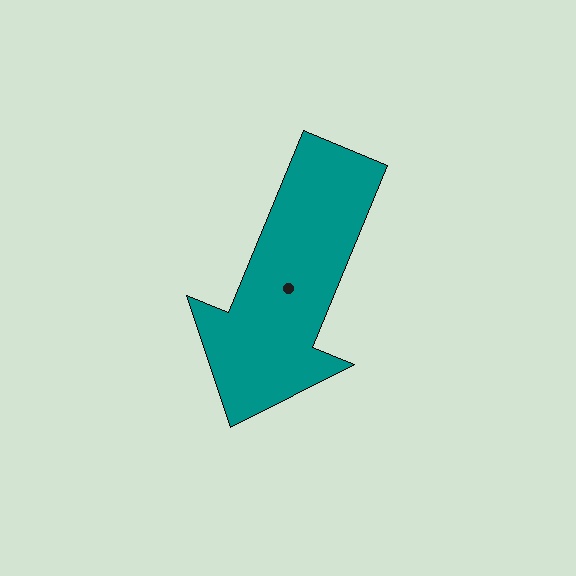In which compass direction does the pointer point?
South.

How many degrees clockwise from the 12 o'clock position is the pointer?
Approximately 202 degrees.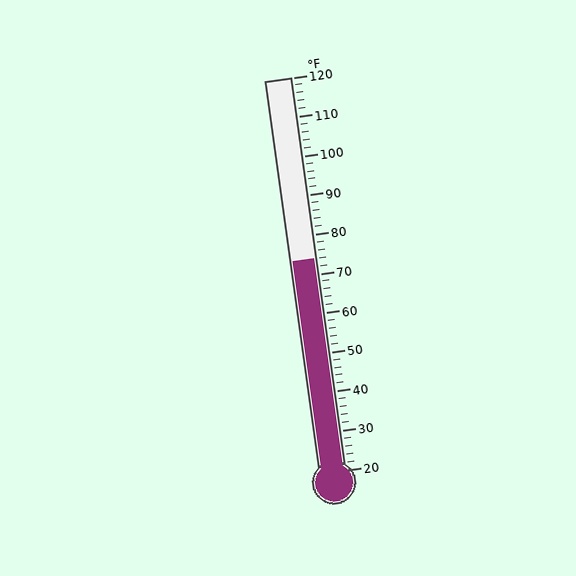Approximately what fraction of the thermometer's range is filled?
The thermometer is filled to approximately 55% of its range.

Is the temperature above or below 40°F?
The temperature is above 40°F.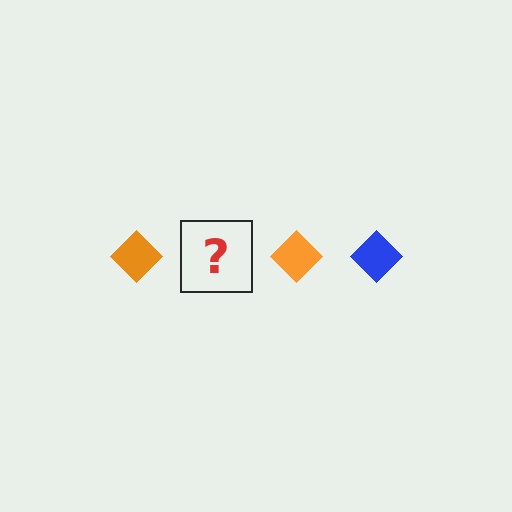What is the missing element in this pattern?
The missing element is a blue diamond.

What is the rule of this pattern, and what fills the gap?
The rule is that the pattern cycles through orange, blue diamonds. The gap should be filled with a blue diamond.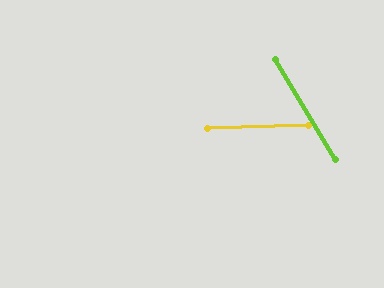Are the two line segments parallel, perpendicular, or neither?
Neither parallel nor perpendicular — they differ by about 61°.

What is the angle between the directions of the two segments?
Approximately 61 degrees.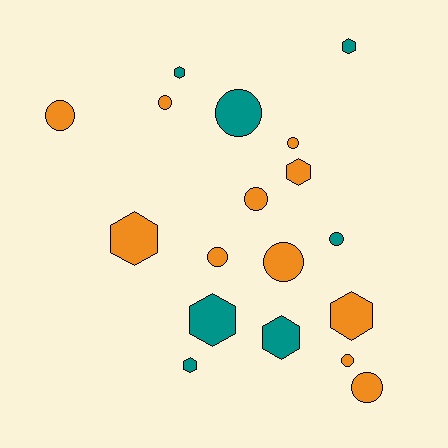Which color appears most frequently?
Orange, with 11 objects.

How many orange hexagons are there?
There are 3 orange hexagons.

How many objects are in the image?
There are 18 objects.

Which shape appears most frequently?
Circle, with 10 objects.